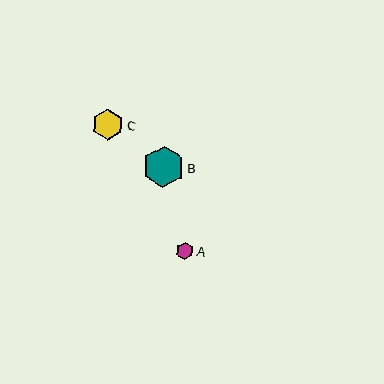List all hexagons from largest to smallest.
From largest to smallest: B, C, A.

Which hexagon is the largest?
Hexagon B is the largest with a size of approximately 42 pixels.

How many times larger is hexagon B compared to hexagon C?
Hexagon B is approximately 1.3 times the size of hexagon C.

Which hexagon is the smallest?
Hexagon A is the smallest with a size of approximately 17 pixels.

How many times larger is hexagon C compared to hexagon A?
Hexagon C is approximately 1.8 times the size of hexagon A.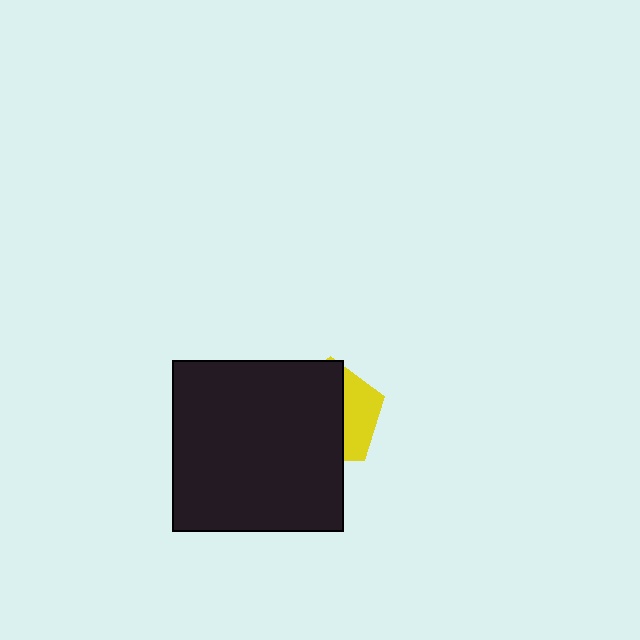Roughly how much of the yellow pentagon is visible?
A small part of it is visible (roughly 34%).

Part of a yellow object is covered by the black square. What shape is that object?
It is a pentagon.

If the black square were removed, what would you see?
You would see the complete yellow pentagon.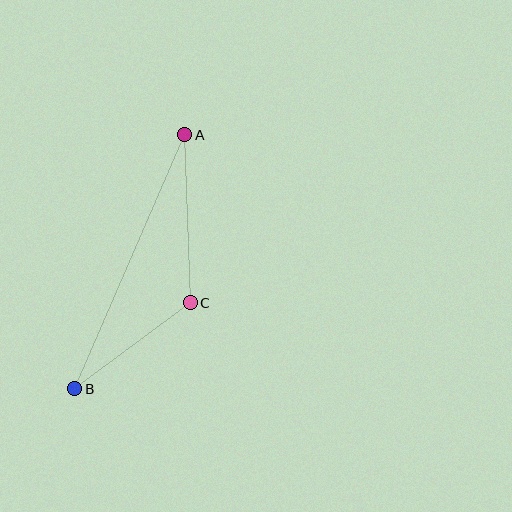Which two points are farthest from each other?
Points A and B are farthest from each other.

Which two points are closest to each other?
Points B and C are closest to each other.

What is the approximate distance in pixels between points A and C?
The distance between A and C is approximately 168 pixels.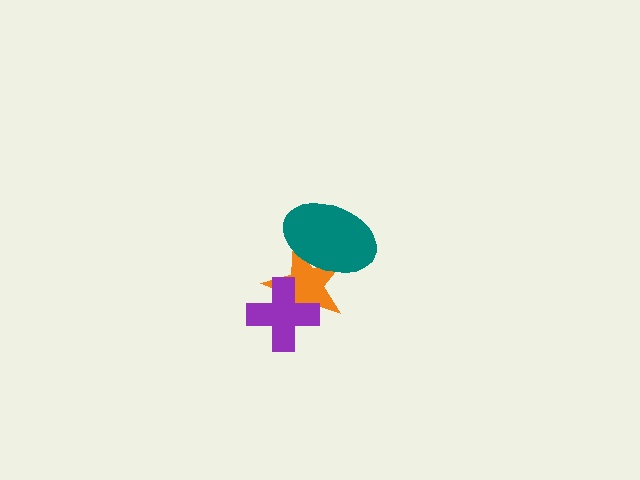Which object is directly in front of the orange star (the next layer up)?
The teal ellipse is directly in front of the orange star.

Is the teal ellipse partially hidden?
No, no other shape covers it.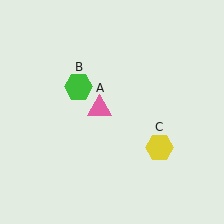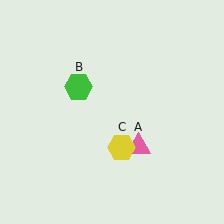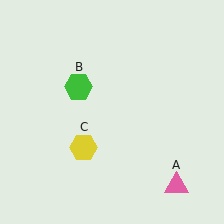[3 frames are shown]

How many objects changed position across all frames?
2 objects changed position: pink triangle (object A), yellow hexagon (object C).